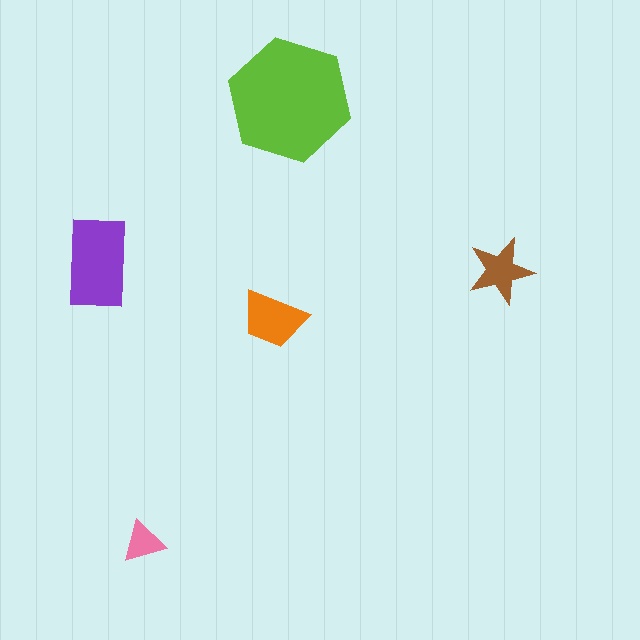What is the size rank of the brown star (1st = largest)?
4th.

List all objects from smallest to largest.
The pink triangle, the brown star, the orange trapezoid, the purple rectangle, the lime hexagon.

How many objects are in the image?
There are 5 objects in the image.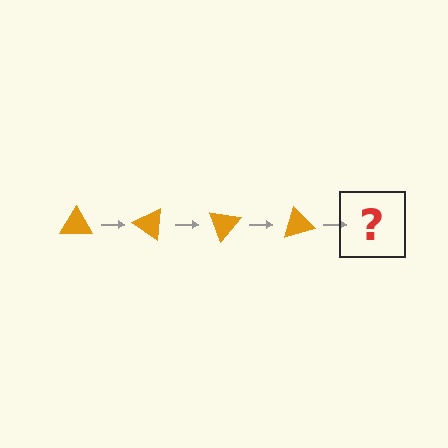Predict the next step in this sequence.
The next step is an orange triangle rotated 140 degrees.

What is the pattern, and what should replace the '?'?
The pattern is that the triangle rotates 35 degrees each step. The '?' should be an orange triangle rotated 140 degrees.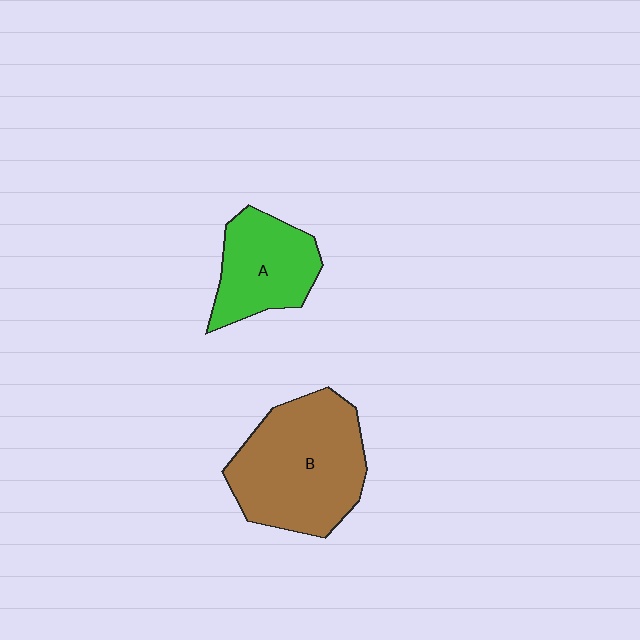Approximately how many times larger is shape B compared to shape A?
Approximately 1.7 times.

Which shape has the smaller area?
Shape A (green).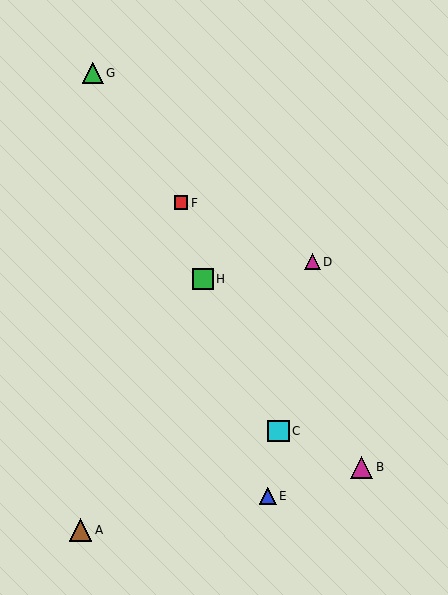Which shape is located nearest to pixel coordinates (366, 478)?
The magenta triangle (labeled B) at (361, 467) is nearest to that location.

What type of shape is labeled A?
Shape A is a brown triangle.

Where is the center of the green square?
The center of the green square is at (203, 279).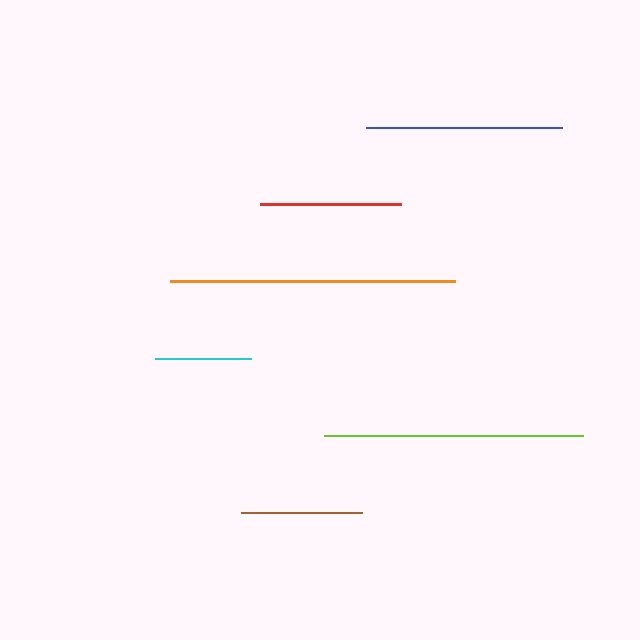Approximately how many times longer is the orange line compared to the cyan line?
The orange line is approximately 3.0 times the length of the cyan line.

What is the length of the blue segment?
The blue segment is approximately 196 pixels long.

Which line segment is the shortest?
The cyan line is the shortest at approximately 95 pixels.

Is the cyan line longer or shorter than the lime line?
The lime line is longer than the cyan line.